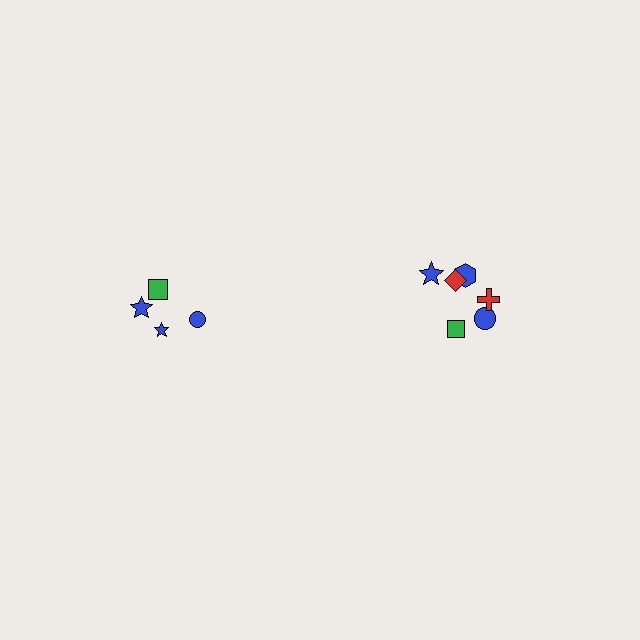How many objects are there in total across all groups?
There are 10 objects.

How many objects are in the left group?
There are 4 objects.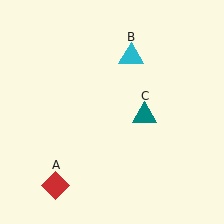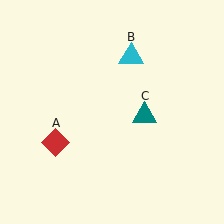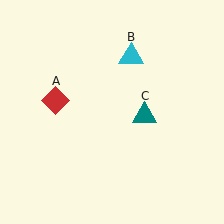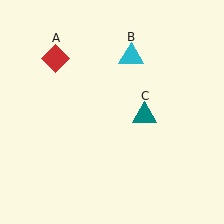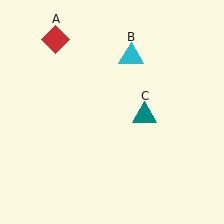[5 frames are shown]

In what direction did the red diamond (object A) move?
The red diamond (object A) moved up.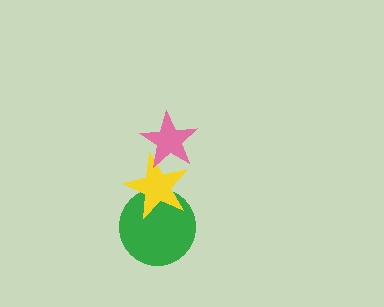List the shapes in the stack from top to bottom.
From top to bottom: the pink star, the yellow star, the green circle.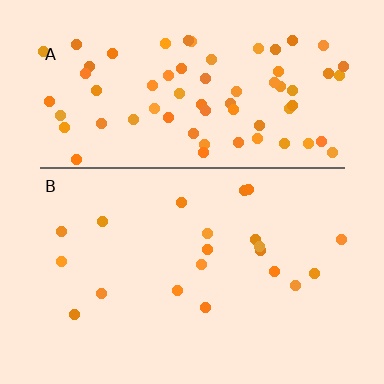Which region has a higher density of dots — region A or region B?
A (the top).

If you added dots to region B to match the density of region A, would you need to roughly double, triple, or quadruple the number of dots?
Approximately quadruple.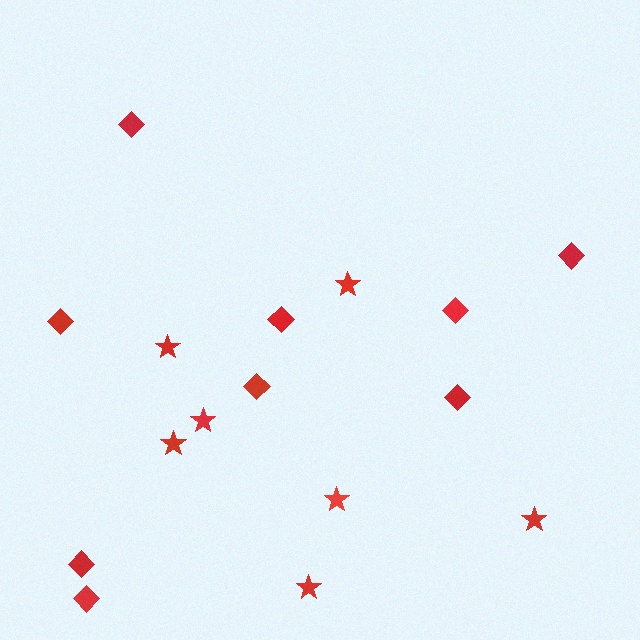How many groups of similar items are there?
There are 2 groups: one group of stars (7) and one group of diamonds (9).